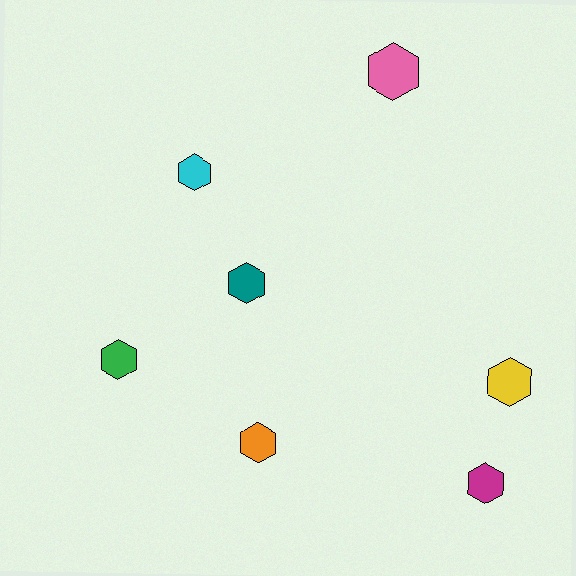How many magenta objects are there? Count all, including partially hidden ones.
There is 1 magenta object.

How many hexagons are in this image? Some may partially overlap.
There are 7 hexagons.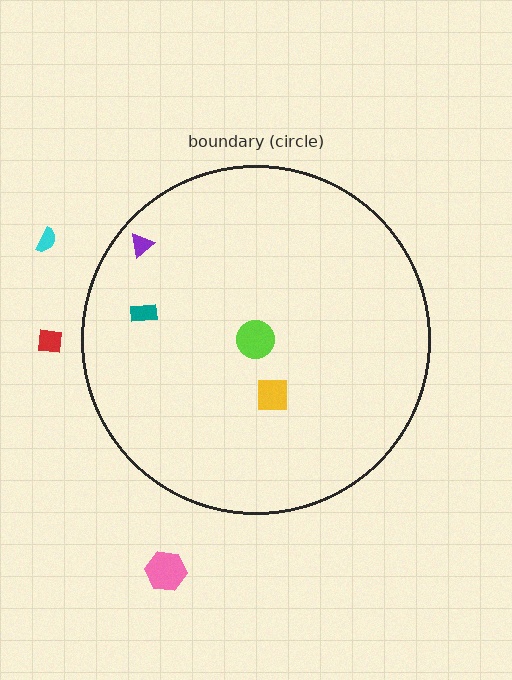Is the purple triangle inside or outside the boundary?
Inside.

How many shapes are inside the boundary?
4 inside, 3 outside.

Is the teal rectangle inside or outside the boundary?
Inside.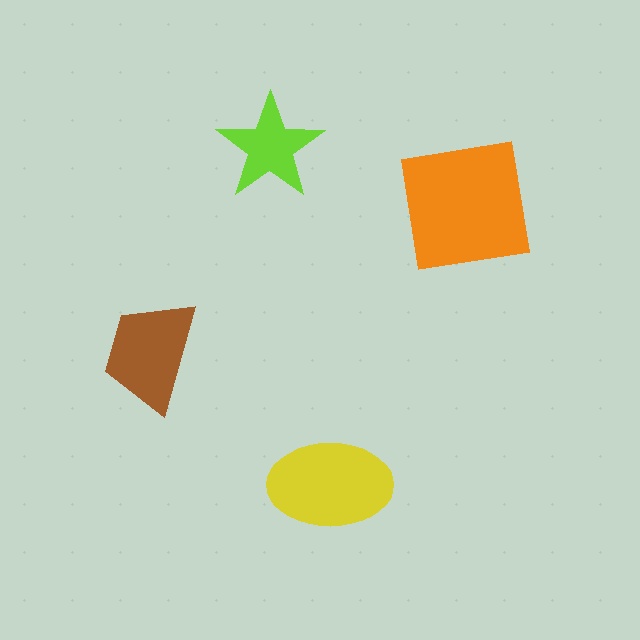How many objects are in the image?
There are 4 objects in the image.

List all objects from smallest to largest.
The lime star, the brown trapezoid, the yellow ellipse, the orange square.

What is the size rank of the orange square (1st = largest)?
1st.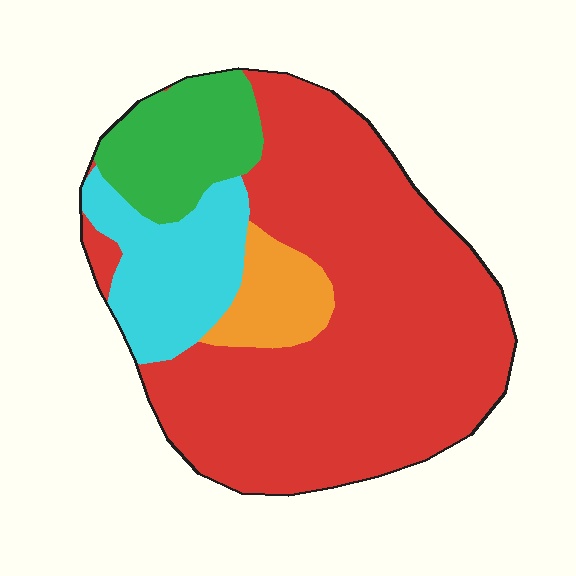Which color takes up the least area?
Orange, at roughly 5%.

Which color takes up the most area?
Red, at roughly 65%.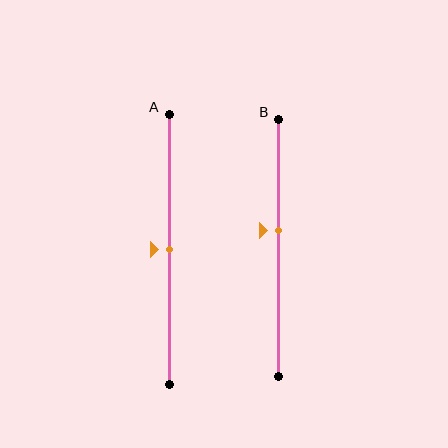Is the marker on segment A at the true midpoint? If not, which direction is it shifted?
Yes, the marker on segment A is at the true midpoint.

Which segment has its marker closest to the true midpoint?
Segment A has its marker closest to the true midpoint.